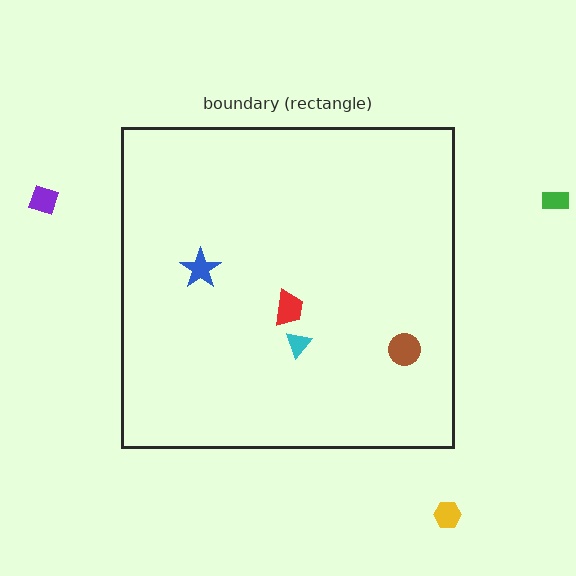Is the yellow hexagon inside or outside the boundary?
Outside.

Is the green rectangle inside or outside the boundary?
Outside.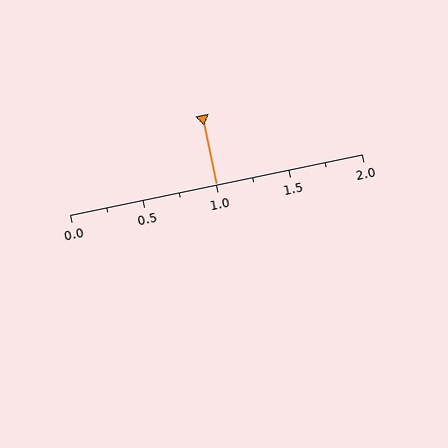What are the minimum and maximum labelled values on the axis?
The axis runs from 0.0 to 2.0.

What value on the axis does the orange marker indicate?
The marker indicates approximately 1.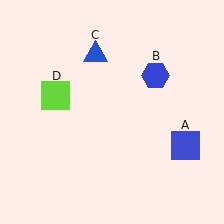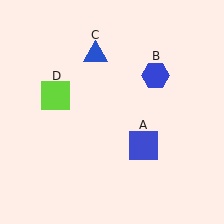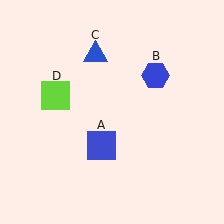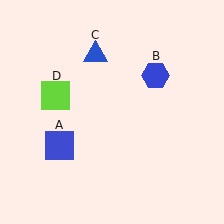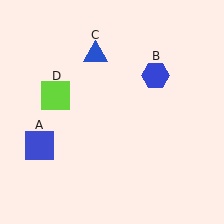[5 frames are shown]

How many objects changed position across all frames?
1 object changed position: blue square (object A).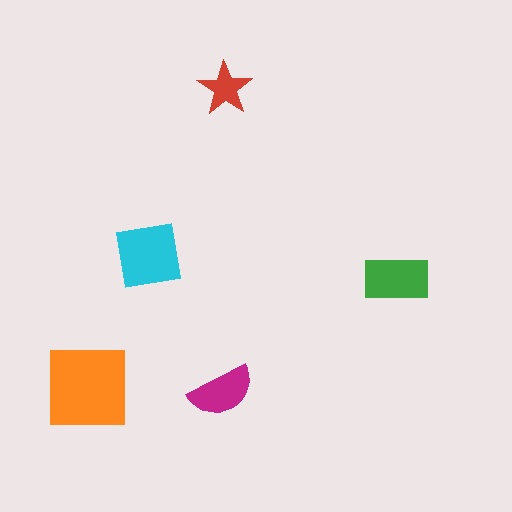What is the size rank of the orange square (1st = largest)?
1st.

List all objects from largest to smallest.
The orange square, the cyan square, the green rectangle, the magenta semicircle, the red star.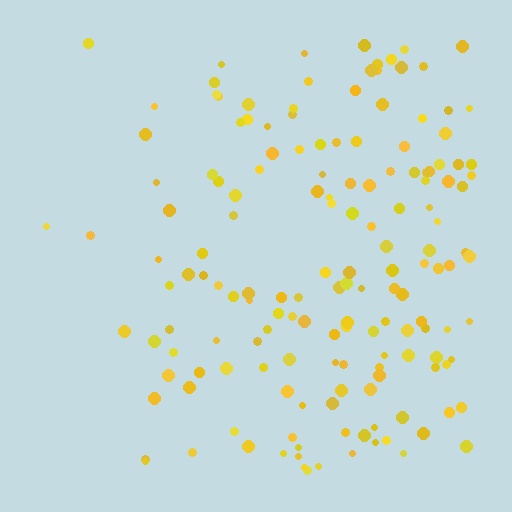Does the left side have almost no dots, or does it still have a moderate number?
Still a moderate number, just noticeably fewer than the right.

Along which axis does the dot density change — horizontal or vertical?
Horizontal.